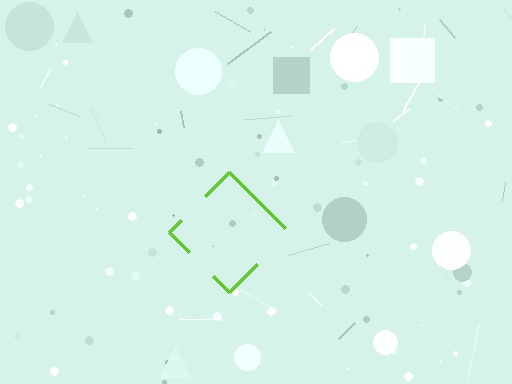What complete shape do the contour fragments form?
The contour fragments form a diamond.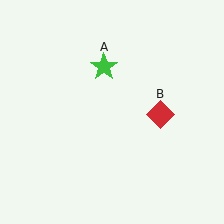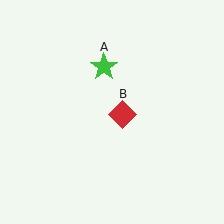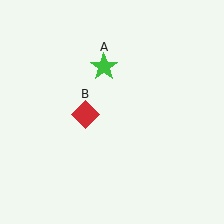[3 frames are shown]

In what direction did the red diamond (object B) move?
The red diamond (object B) moved left.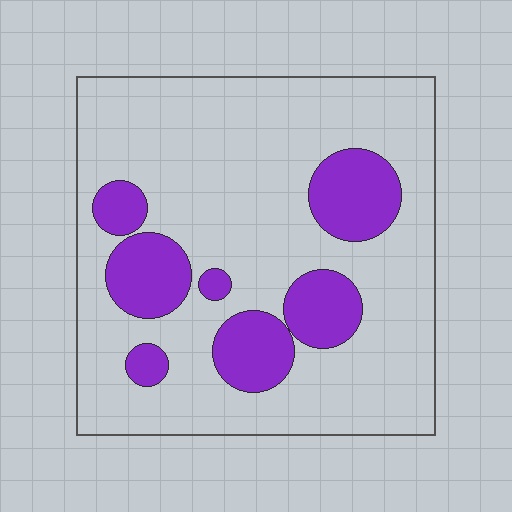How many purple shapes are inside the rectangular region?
7.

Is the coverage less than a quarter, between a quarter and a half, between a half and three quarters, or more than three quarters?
Less than a quarter.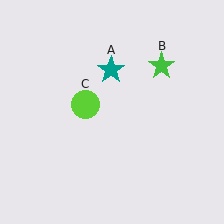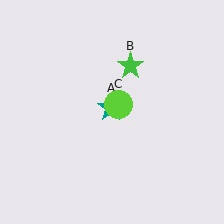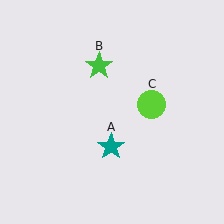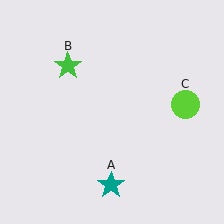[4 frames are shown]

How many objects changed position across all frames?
3 objects changed position: teal star (object A), green star (object B), lime circle (object C).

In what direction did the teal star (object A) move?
The teal star (object A) moved down.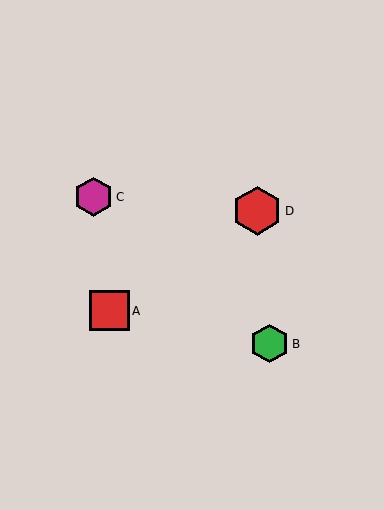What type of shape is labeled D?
Shape D is a red hexagon.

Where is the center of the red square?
The center of the red square is at (109, 311).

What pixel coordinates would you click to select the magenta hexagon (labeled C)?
Click at (94, 197) to select the magenta hexagon C.